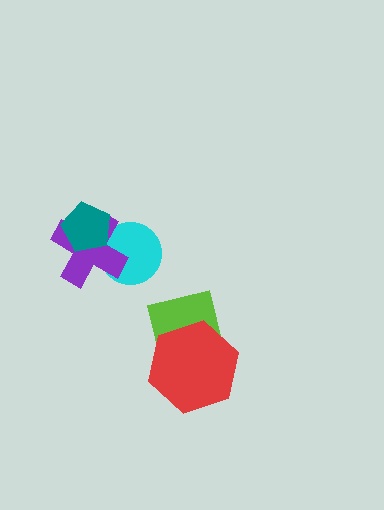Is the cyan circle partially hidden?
Yes, it is partially covered by another shape.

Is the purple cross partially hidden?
Yes, it is partially covered by another shape.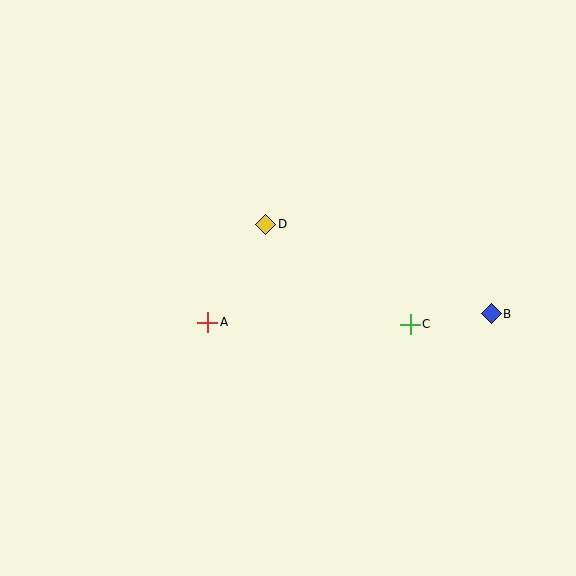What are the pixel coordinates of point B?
Point B is at (491, 314).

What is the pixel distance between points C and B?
The distance between C and B is 82 pixels.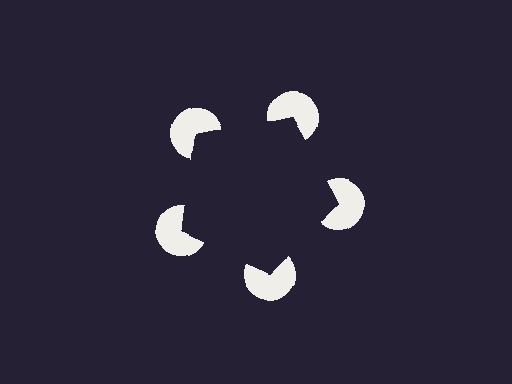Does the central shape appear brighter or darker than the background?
It typically appears slightly darker than the background, even though no actual brightness change is drawn.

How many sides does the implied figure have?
5 sides.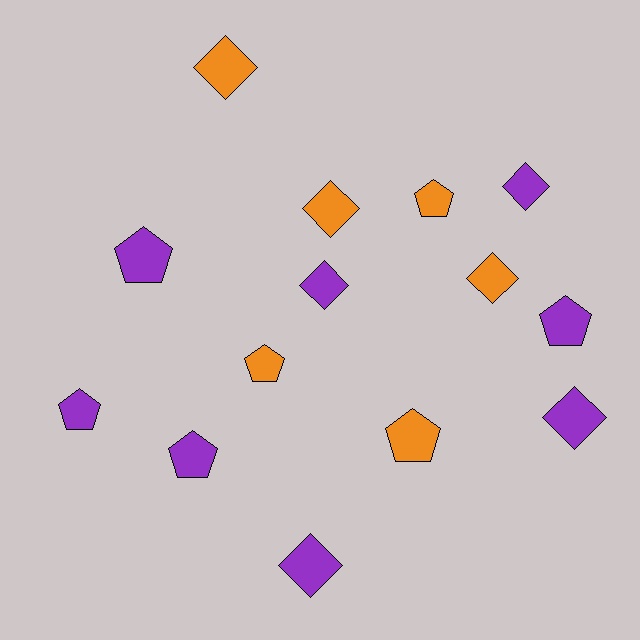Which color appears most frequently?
Purple, with 8 objects.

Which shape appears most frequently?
Pentagon, with 7 objects.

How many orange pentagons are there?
There are 3 orange pentagons.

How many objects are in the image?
There are 14 objects.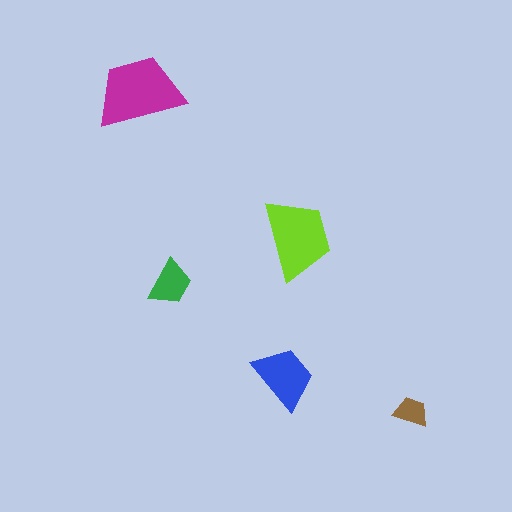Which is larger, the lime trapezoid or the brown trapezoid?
The lime one.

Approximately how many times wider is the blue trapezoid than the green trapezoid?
About 1.5 times wider.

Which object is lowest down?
The brown trapezoid is bottommost.